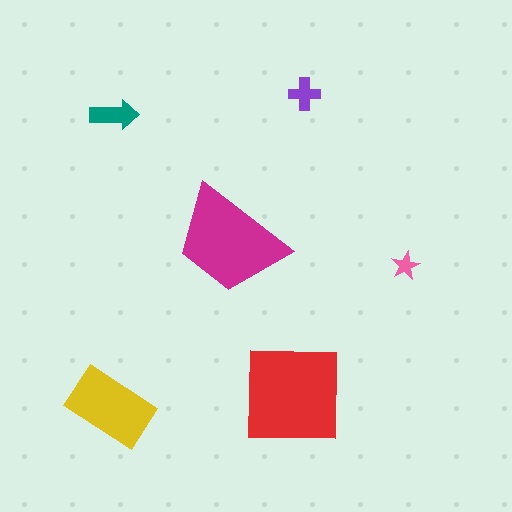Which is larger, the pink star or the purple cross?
The purple cross.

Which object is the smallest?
The pink star.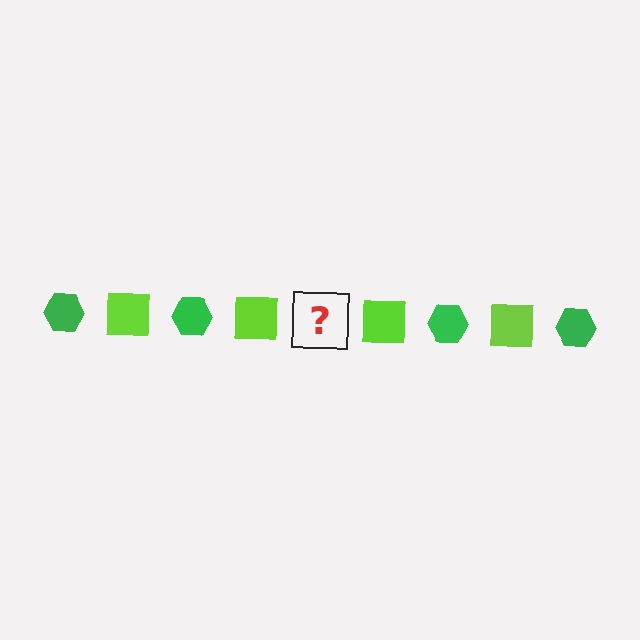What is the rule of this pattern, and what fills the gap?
The rule is that the pattern alternates between green hexagon and lime square. The gap should be filled with a green hexagon.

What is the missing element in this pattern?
The missing element is a green hexagon.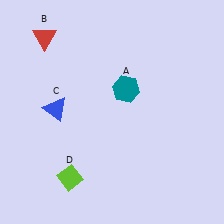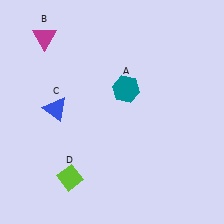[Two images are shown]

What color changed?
The triangle (B) changed from red in Image 1 to magenta in Image 2.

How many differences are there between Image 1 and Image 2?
There is 1 difference between the two images.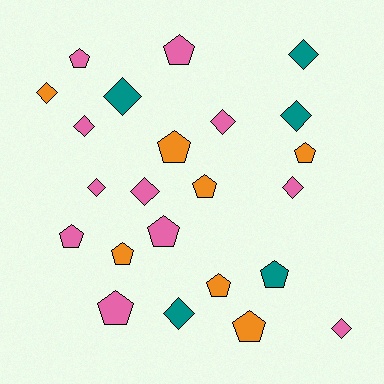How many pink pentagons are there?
There are 5 pink pentagons.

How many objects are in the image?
There are 23 objects.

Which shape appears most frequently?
Pentagon, with 12 objects.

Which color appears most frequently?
Pink, with 11 objects.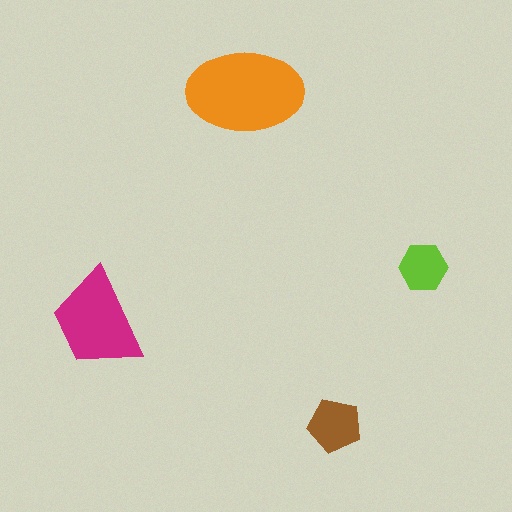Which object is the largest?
The orange ellipse.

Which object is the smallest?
The lime hexagon.